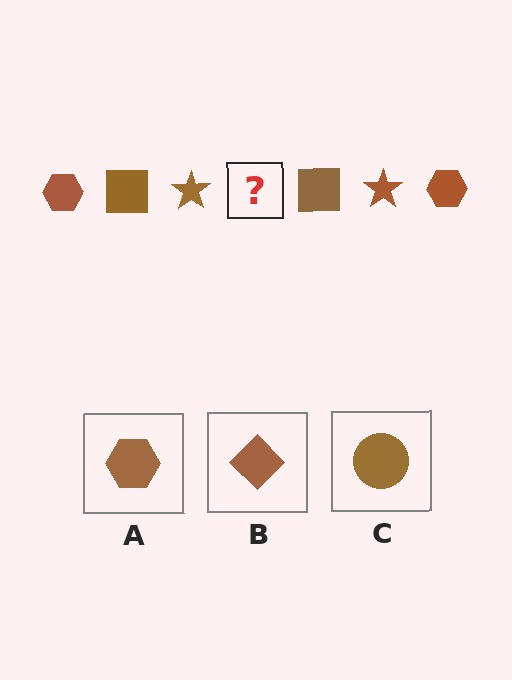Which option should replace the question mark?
Option A.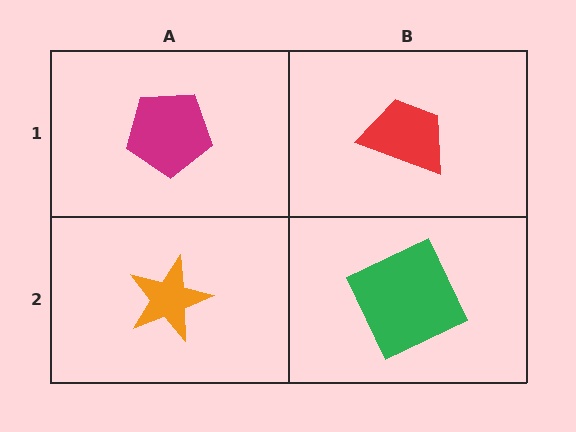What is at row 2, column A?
An orange star.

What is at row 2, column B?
A green square.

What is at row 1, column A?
A magenta pentagon.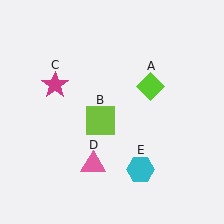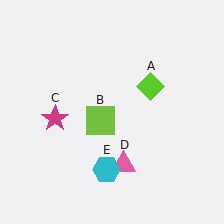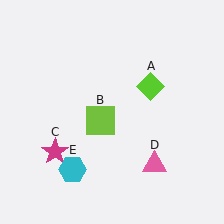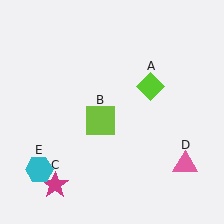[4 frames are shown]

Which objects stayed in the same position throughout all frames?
Lime diamond (object A) and lime square (object B) remained stationary.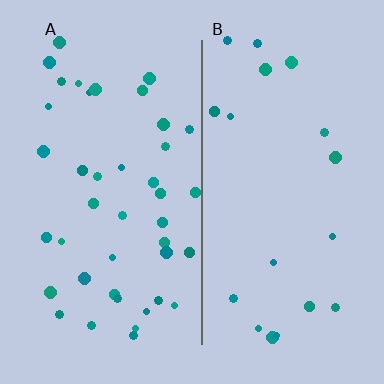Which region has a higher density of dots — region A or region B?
A (the left).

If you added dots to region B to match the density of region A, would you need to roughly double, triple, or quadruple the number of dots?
Approximately double.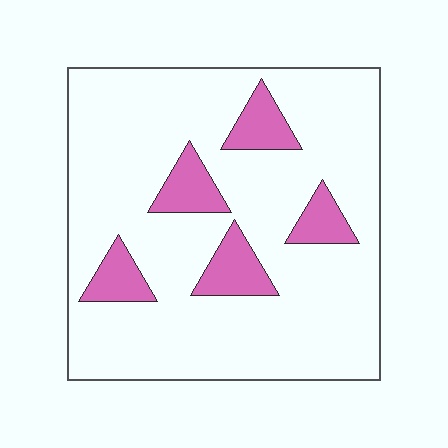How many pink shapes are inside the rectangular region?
5.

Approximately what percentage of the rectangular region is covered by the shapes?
Approximately 15%.